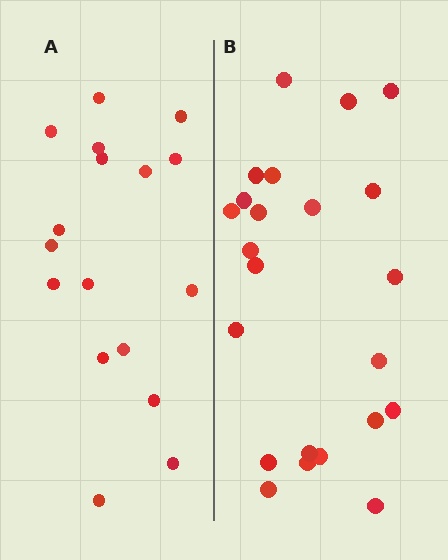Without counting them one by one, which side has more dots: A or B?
Region B (the right region) has more dots.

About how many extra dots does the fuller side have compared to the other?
Region B has about 6 more dots than region A.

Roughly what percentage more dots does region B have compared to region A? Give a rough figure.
About 35% more.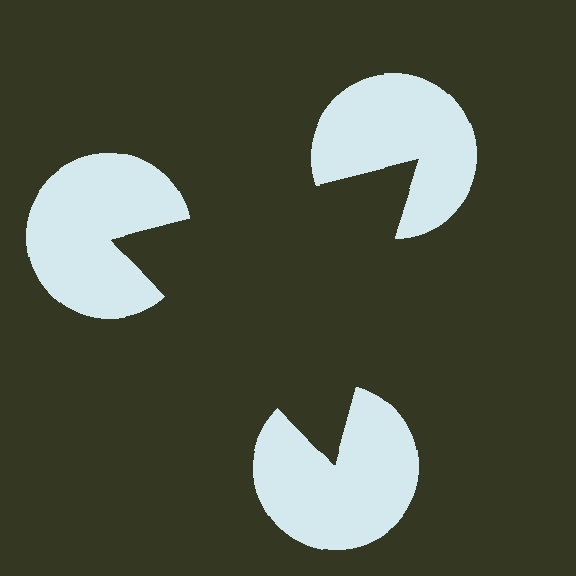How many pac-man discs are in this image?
There are 3 — one at each vertex of the illusory triangle.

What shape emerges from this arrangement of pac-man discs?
An illusory triangle — its edges are inferred from the aligned wedge cuts in the pac-man discs, not physically drawn.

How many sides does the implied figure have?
3 sides.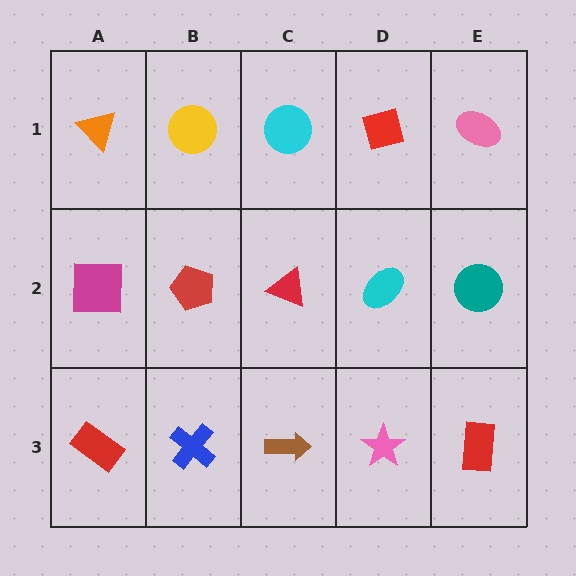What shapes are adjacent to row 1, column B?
A red pentagon (row 2, column B), an orange triangle (row 1, column A), a cyan circle (row 1, column C).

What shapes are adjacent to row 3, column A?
A magenta square (row 2, column A), a blue cross (row 3, column B).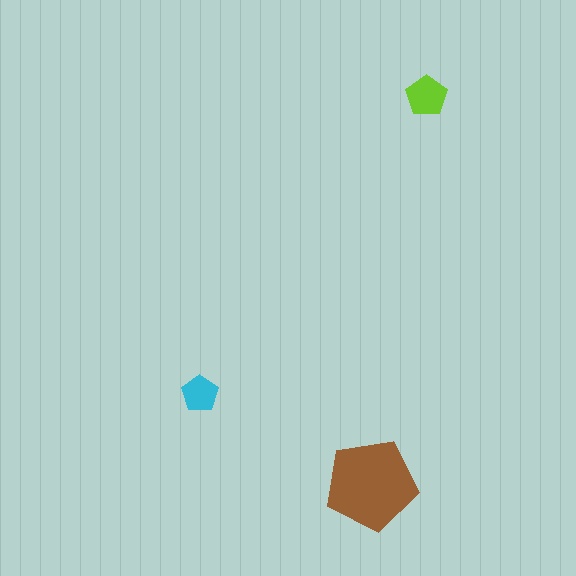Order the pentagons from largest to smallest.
the brown one, the lime one, the cyan one.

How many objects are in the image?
There are 3 objects in the image.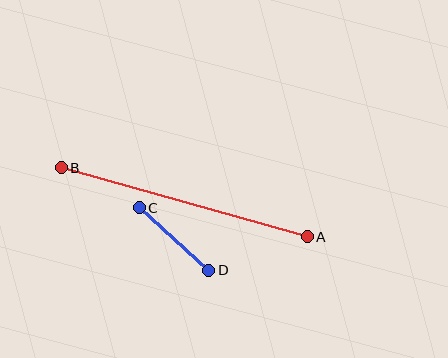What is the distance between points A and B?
The distance is approximately 255 pixels.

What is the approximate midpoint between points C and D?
The midpoint is at approximately (174, 239) pixels.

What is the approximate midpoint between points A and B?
The midpoint is at approximately (184, 202) pixels.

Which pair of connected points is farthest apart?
Points A and B are farthest apart.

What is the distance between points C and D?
The distance is approximately 93 pixels.